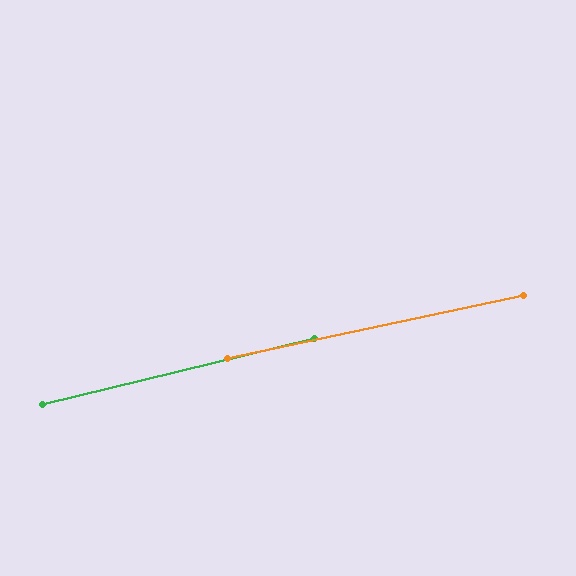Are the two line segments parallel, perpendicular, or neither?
Parallel — their directions differ by only 1.6°.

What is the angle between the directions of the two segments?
Approximately 2 degrees.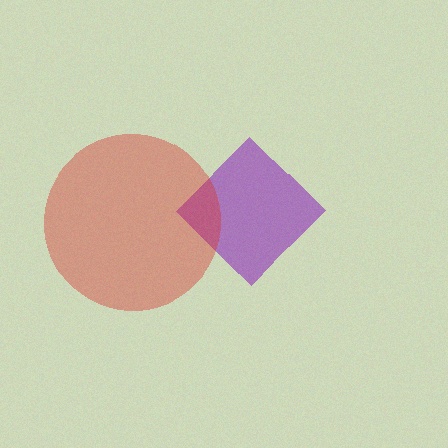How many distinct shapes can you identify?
There are 2 distinct shapes: a purple diamond, a red circle.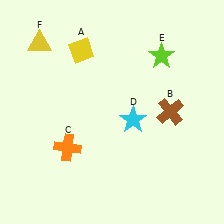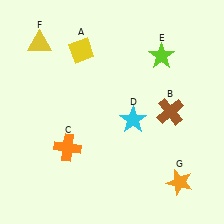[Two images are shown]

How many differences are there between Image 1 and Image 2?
There is 1 difference between the two images.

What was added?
An orange star (G) was added in Image 2.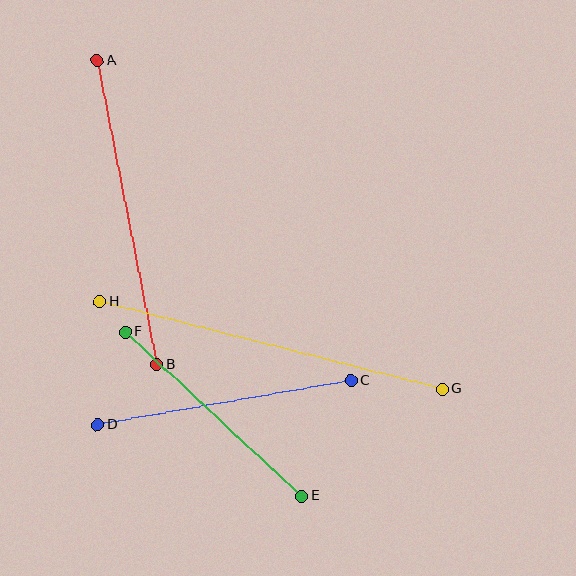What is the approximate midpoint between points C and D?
The midpoint is at approximately (224, 402) pixels.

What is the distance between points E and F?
The distance is approximately 241 pixels.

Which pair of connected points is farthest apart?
Points G and H are farthest apart.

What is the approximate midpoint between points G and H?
The midpoint is at approximately (271, 345) pixels.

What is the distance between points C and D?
The distance is approximately 257 pixels.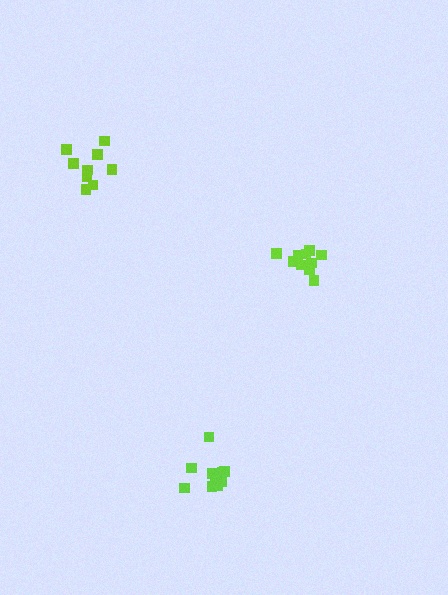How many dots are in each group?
Group 1: 9 dots, Group 2: 10 dots, Group 3: 10 dots (29 total).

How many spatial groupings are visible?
There are 3 spatial groupings.